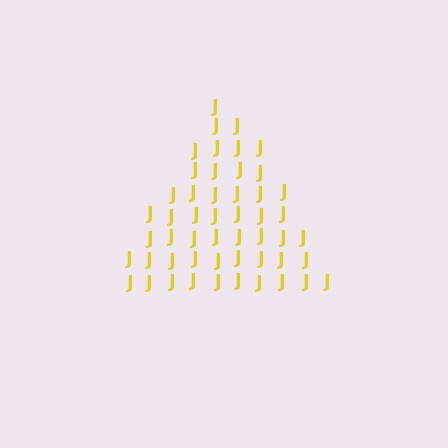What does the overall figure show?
The overall figure shows a triangle.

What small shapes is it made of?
It is made of small letter J's.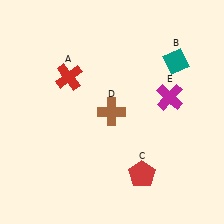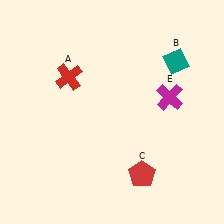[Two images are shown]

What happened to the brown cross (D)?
The brown cross (D) was removed in Image 2. It was in the top-left area of Image 1.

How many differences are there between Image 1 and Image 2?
There is 1 difference between the two images.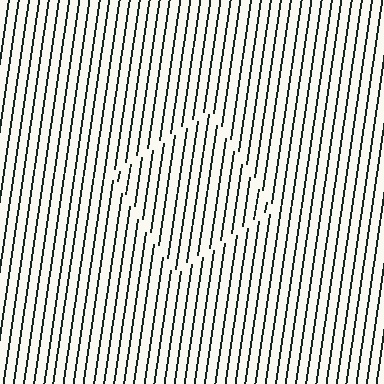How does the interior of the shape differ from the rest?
The interior of the shape contains the same grating, shifted by half a period — the contour is defined by the phase discontinuity where line-ends from the inner and outer gratings abut.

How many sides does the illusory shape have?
4 sides — the line-ends trace a square.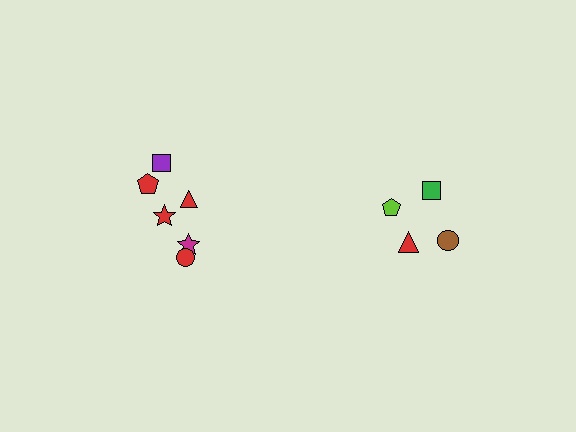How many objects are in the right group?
There are 4 objects.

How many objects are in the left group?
There are 6 objects.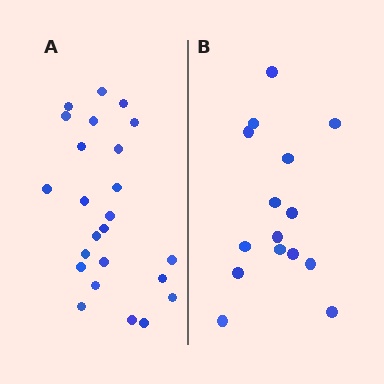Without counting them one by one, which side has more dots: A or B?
Region A (the left region) has more dots.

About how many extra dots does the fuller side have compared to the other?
Region A has roughly 8 or so more dots than region B.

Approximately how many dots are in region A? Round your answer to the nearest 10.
About 20 dots. (The exact count is 24, which rounds to 20.)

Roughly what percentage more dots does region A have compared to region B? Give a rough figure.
About 60% more.